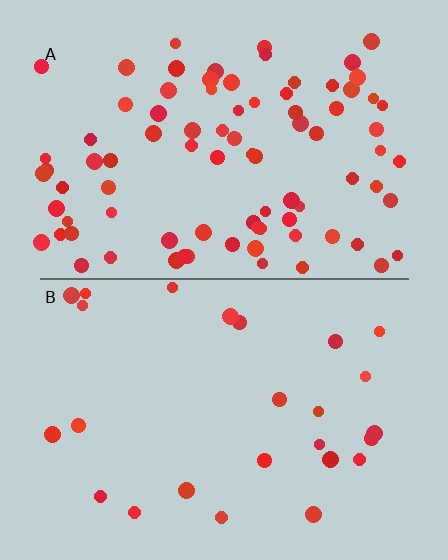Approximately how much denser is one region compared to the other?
Approximately 3.3× — region A over region B.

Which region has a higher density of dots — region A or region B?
A (the top).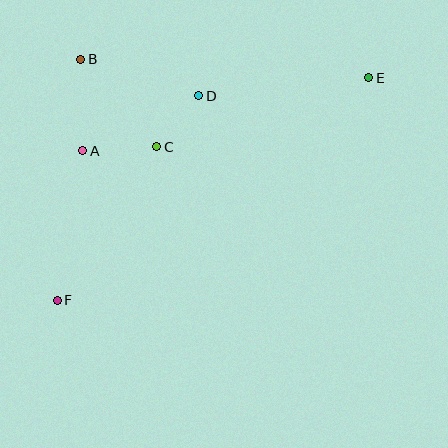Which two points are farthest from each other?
Points E and F are farthest from each other.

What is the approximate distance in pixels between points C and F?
The distance between C and F is approximately 183 pixels.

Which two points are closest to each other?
Points C and D are closest to each other.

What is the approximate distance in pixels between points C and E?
The distance between C and E is approximately 223 pixels.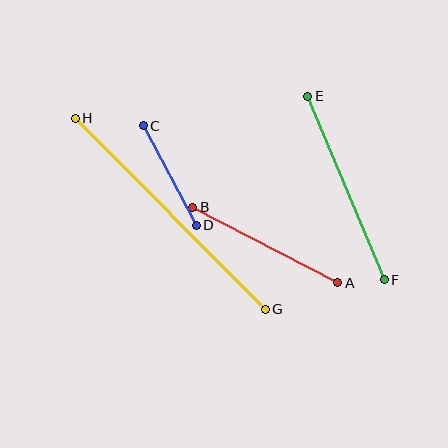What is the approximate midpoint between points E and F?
The midpoint is at approximately (346, 188) pixels.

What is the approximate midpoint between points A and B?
The midpoint is at approximately (265, 245) pixels.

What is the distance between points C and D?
The distance is approximately 113 pixels.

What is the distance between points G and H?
The distance is approximately 269 pixels.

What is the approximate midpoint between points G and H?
The midpoint is at approximately (170, 214) pixels.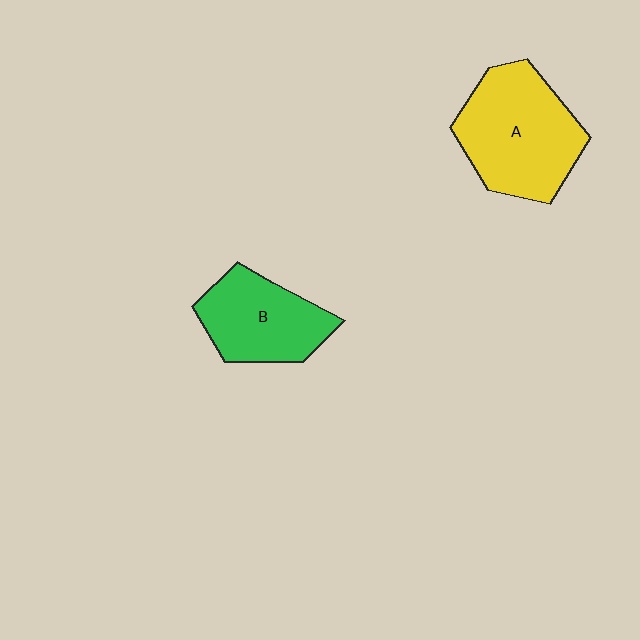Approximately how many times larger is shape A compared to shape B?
Approximately 1.4 times.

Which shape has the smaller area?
Shape B (green).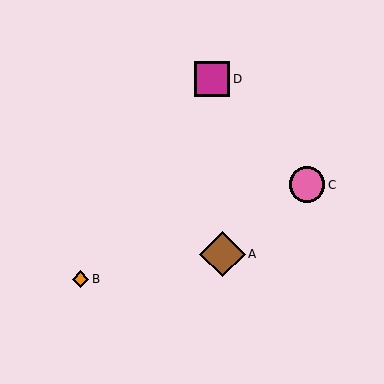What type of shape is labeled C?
Shape C is a pink circle.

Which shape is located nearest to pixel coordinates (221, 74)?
The magenta square (labeled D) at (212, 79) is nearest to that location.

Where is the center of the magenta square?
The center of the magenta square is at (212, 79).